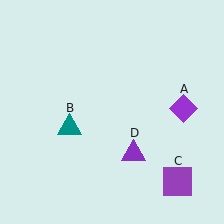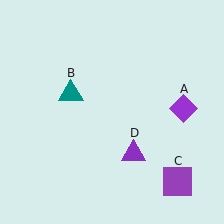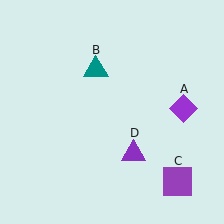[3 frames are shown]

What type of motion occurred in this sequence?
The teal triangle (object B) rotated clockwise around the center of the scene.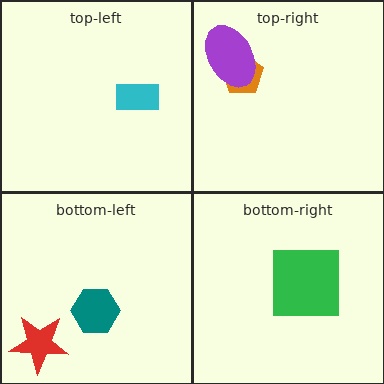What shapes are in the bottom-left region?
The red star, the teal hexagon.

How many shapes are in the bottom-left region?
2.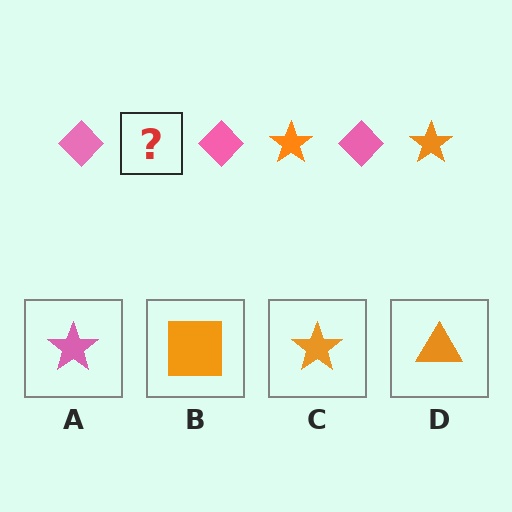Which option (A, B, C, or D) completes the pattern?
C.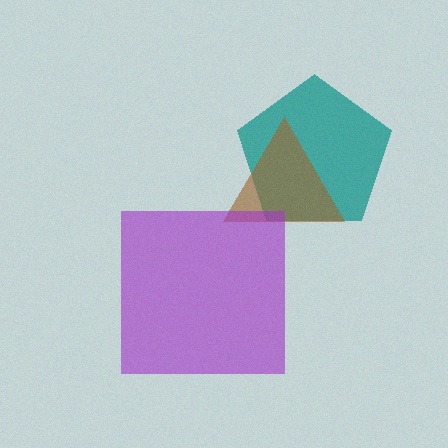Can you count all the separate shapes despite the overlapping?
Yes, there are 3 separate shapes.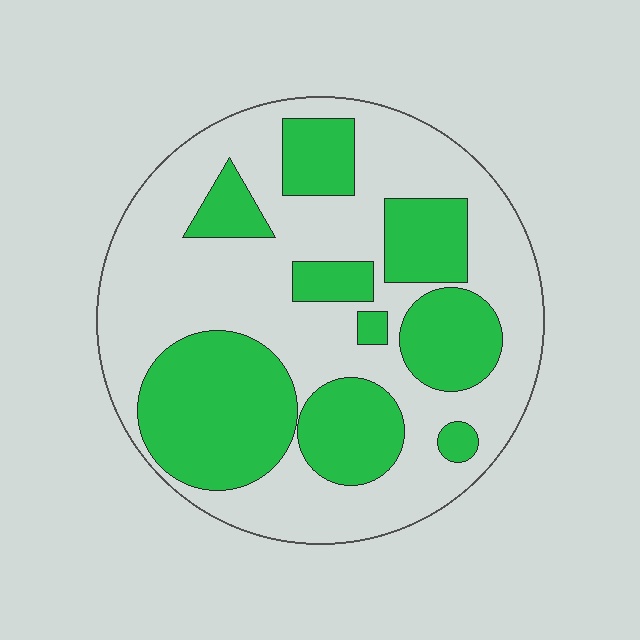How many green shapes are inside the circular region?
9.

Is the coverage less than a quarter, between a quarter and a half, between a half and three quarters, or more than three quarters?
Between a quarter and a half.